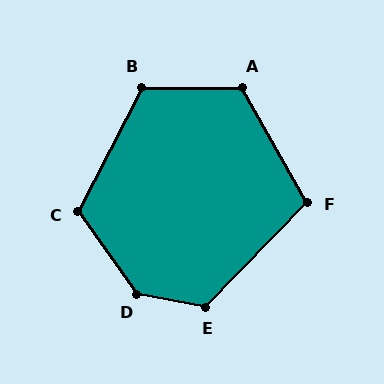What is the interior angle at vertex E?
Approximately 123 degrees (obtuse).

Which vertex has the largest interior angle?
D, at approximately 137 degrees.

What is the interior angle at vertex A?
Approximately 120 degrees (obtuse).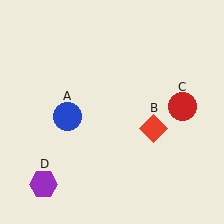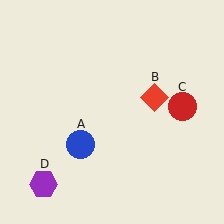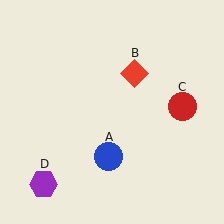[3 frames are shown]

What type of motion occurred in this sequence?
The blue circle (object A), red diamond (object B) rotated counterclockwise around the center of the scene.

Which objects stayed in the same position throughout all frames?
Red circle (object C) and purple hexagon (object D) remained stationary.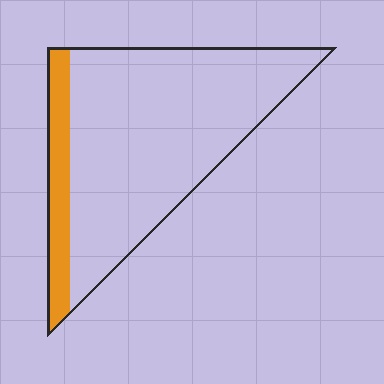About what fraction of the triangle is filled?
About one sixth (1/6).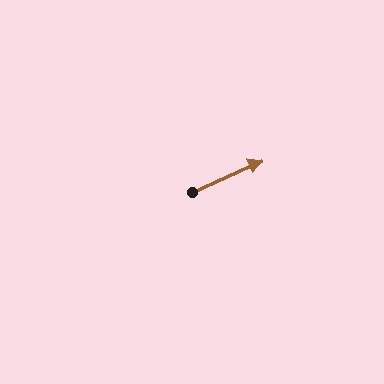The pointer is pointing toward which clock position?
Roughly 2 o'clock.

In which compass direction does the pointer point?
Northeast.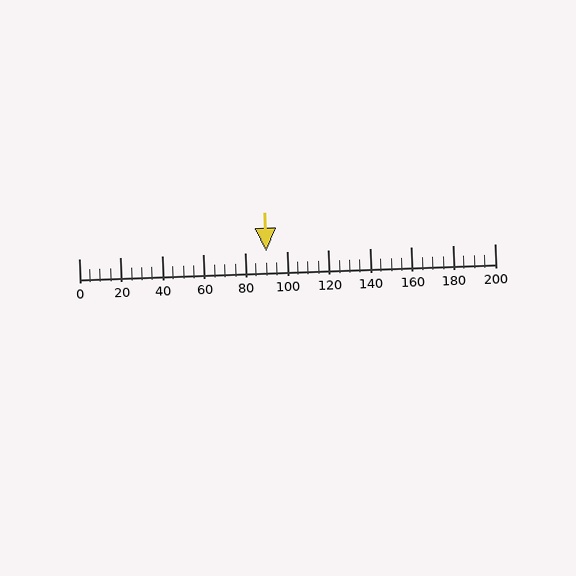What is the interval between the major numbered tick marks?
The major tick marks are spaced 20 units apart.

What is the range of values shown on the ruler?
The ruler shows values from 0 to 200.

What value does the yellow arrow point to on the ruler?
The yellow arrow points to approximately 90.